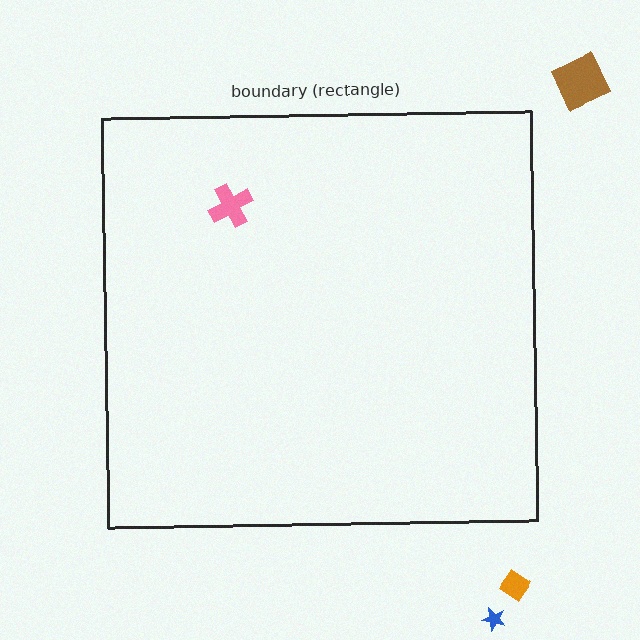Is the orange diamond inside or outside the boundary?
Outside.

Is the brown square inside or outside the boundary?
Outside.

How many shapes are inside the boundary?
1 inside, 3 outside.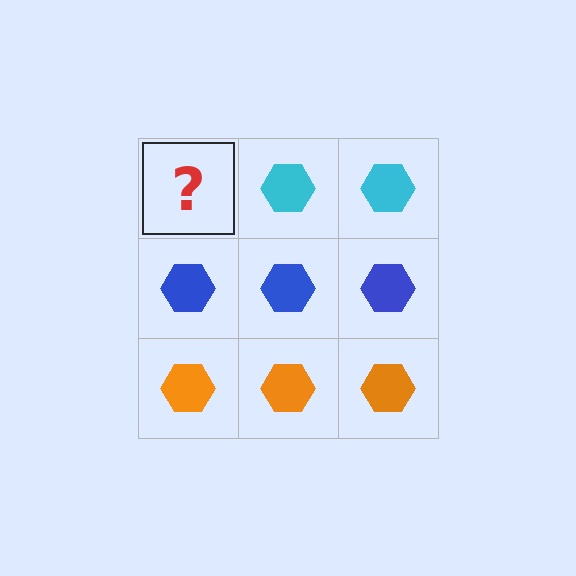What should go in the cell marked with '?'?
The missing cell should contain a cyan hexagon.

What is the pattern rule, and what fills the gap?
The rule is that each row has a consistent color. The gap should be filled with a cyan hexagon.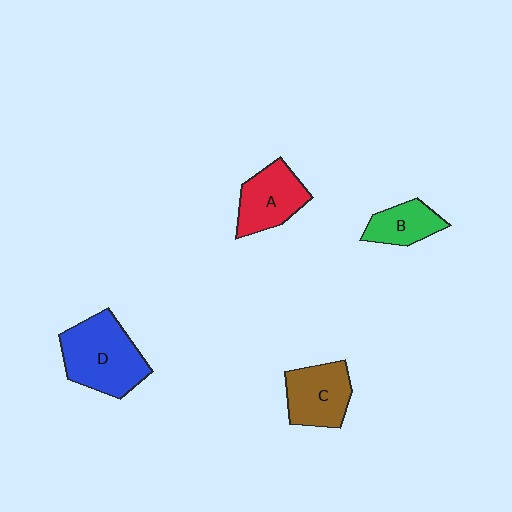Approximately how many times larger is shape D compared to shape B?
Approximately 2.0 times.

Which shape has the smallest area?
Shape B (green).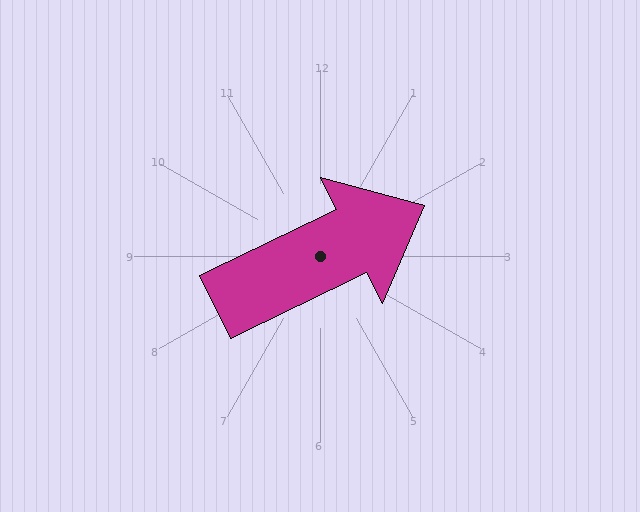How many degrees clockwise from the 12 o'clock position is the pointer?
Approximately 64 degrees.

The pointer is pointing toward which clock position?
Roughly 2 o'clock.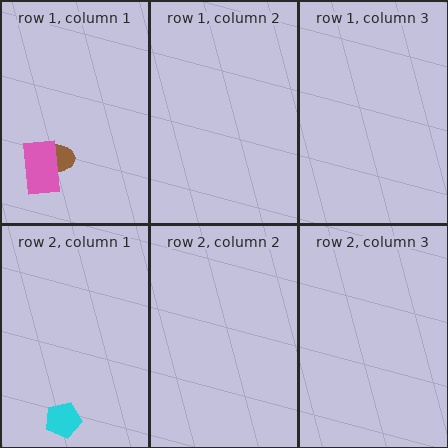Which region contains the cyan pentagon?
The row 2, column 1 region.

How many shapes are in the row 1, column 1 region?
2.